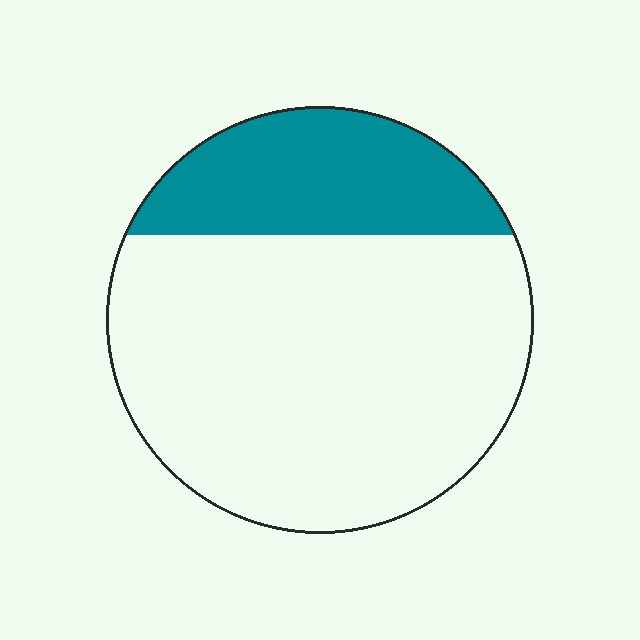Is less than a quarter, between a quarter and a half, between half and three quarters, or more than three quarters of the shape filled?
Between a quarter and a half.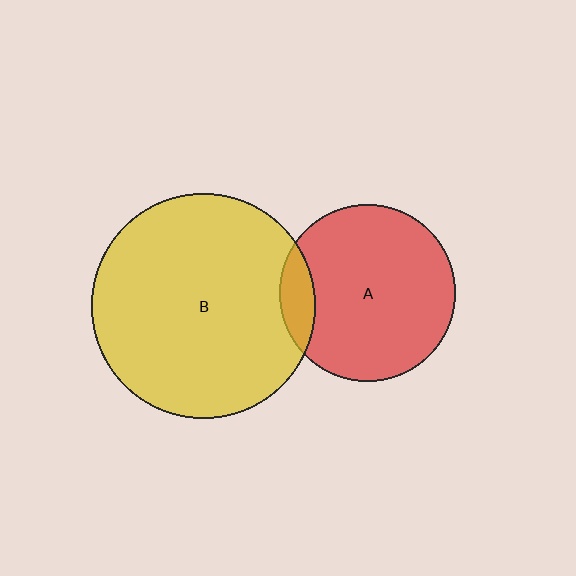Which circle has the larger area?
Circle B (yellow).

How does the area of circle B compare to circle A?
Approximately 1.6 times.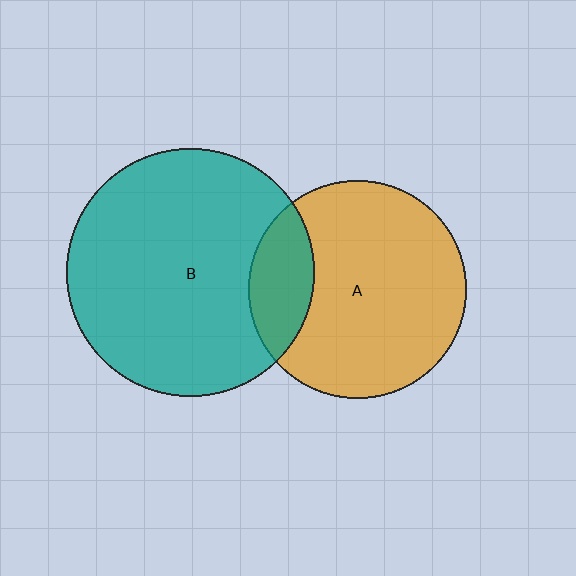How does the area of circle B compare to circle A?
Approximately 1.3 times.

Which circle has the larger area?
Circle B (teal).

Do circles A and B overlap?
Yes.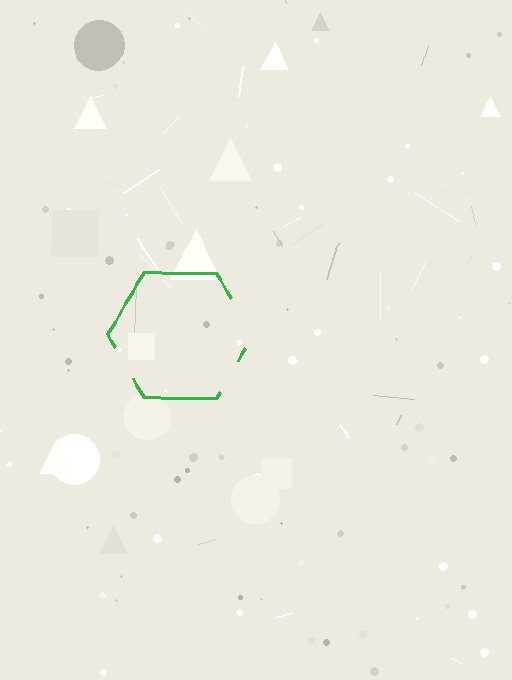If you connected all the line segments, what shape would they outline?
They would outline a hexagon.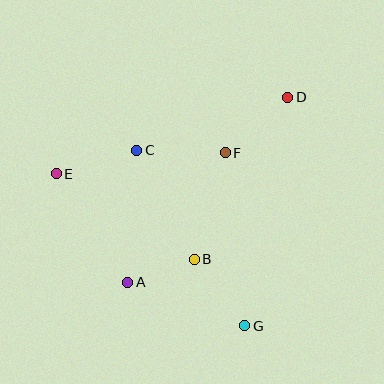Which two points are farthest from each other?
Points A and D are farthest from each other.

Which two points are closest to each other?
Points A and B are closest to each other.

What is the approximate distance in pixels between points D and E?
The distance between D and E is approximately 244 pixels.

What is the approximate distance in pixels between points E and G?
The distance between E and G is approximately 242 pixels.